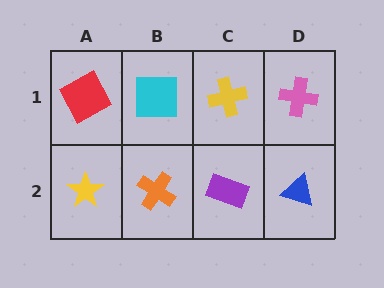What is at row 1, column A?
A red square.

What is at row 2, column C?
A purple rectangle.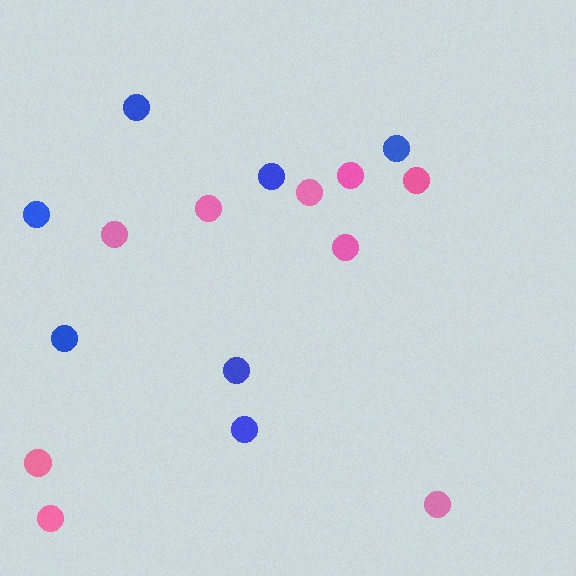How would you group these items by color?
There are 2 groups: one group of pink circles (9) and one group of blue circles (7).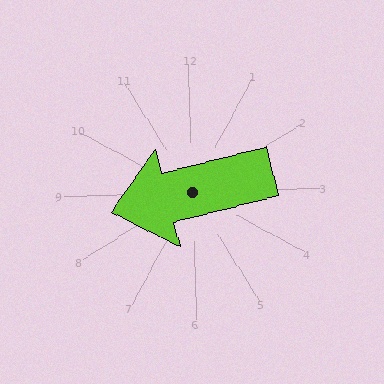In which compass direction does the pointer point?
West.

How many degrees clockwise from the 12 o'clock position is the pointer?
Approximately 258 degrees.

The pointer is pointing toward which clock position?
Roughly 9 o'clock.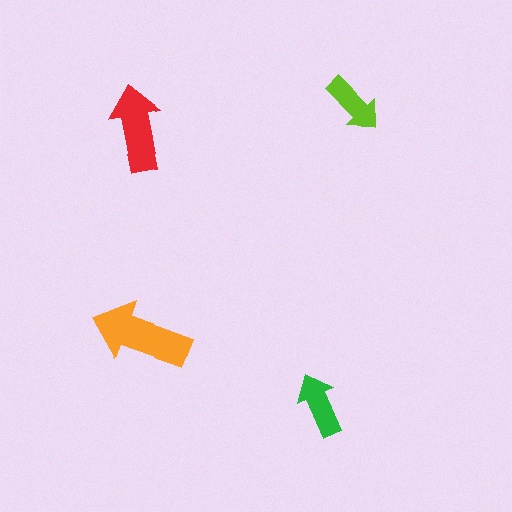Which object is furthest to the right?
The lime arrow is rightmost.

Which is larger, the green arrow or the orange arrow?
The orange one.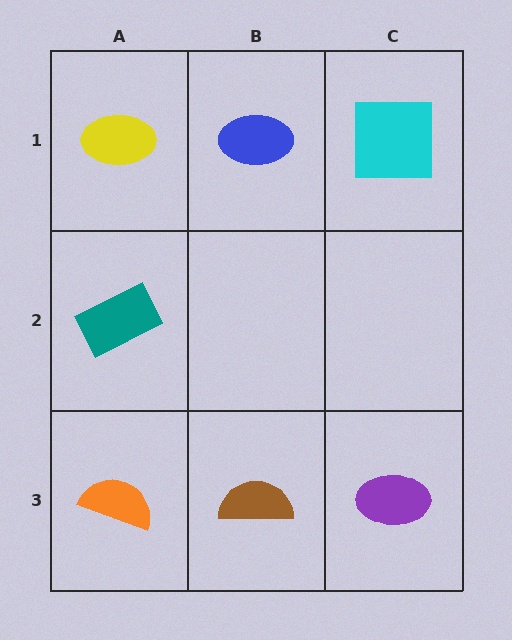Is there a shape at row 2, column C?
No, that cell is empty.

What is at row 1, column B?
A blue ellipse.